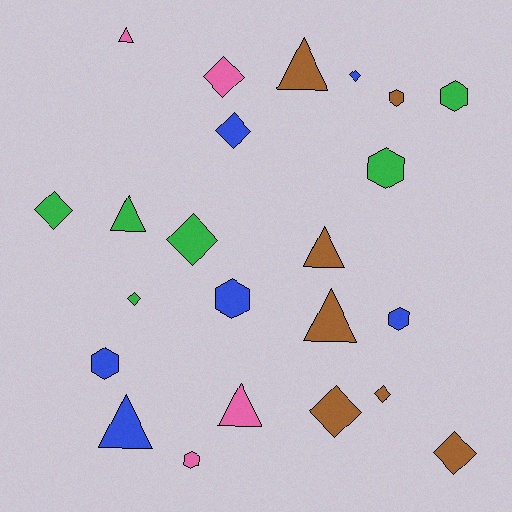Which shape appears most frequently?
Diamond, with 9 objects.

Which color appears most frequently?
Brown, with 7 objects.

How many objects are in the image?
There are 23 objects.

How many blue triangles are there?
There is 1 blue triangle.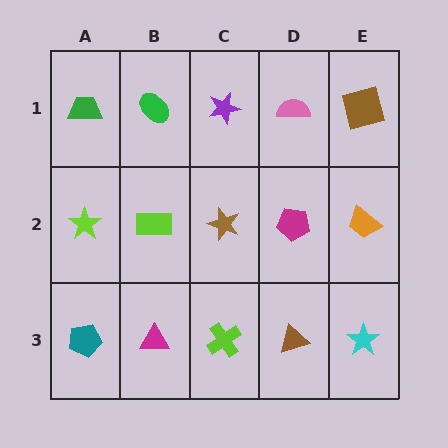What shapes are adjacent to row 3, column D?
A magenta pentagon (row 2, column D), a lime cross (row 3, column C), a cyan star (row 3, column E).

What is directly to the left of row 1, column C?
A green ellipse.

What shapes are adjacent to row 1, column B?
A lime rectangle (row 2, column B), a green trapezoid (row 1, column A), a purple star (row 1, column C).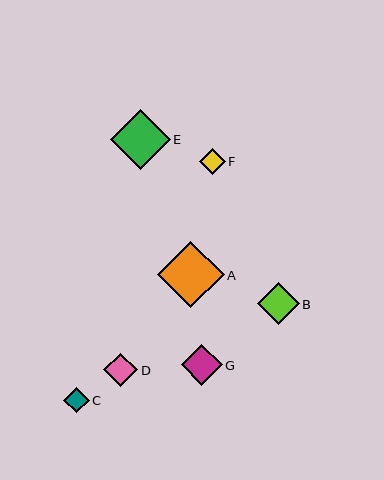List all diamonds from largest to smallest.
From largest to smallest: A, E, B, G, D, F, C.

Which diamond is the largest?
Diamond A is the largest with a size of approximately 66 pixels.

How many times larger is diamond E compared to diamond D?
Diamond E is approximately 1.8 times the size of diamond D.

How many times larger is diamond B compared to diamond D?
Diamond B is approximately 1.2 times the size of diamond D.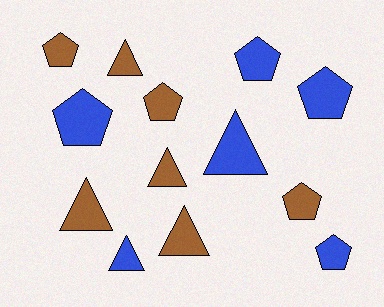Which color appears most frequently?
Brown, with 7 objects.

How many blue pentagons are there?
There are 4 blue pentagons.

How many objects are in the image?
There are 13 objects.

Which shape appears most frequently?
Pentagon, with 7 objects.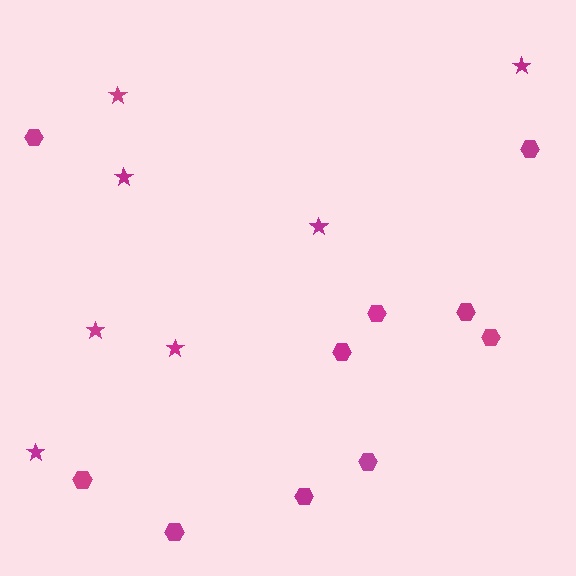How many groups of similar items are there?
There are 2 groups: one group of hexagons (10) and one group of stars (7).